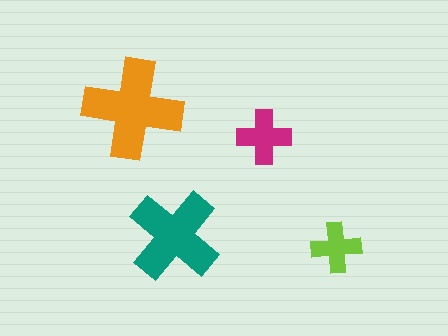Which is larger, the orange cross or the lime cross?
The orange one.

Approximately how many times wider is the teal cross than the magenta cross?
About 1.5 times wider.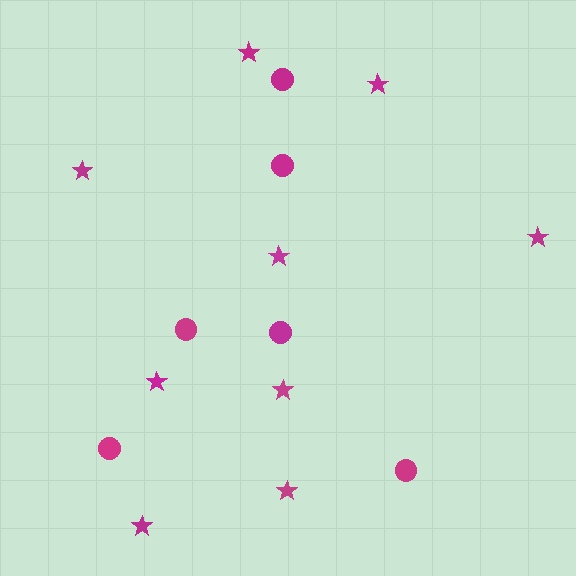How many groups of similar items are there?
There are 2 groups: one group of stars (9) and one group of circles (6).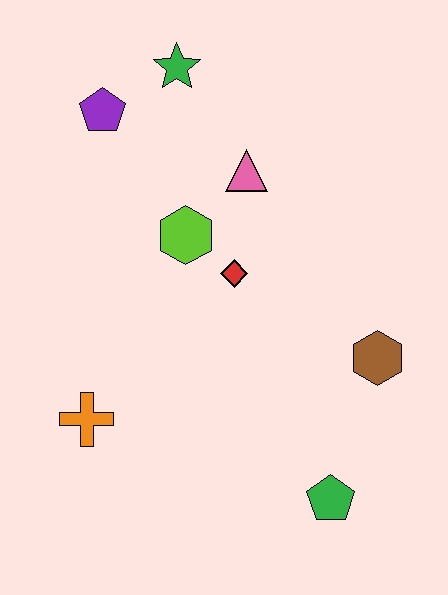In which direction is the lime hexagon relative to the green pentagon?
The lime hexagon is above the green pentagon.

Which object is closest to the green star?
The purple pentagon is closest to the green star.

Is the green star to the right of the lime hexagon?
No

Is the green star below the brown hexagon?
No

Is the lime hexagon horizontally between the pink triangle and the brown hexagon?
No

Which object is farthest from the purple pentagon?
The green pentagon is farthest from the purple pentagon.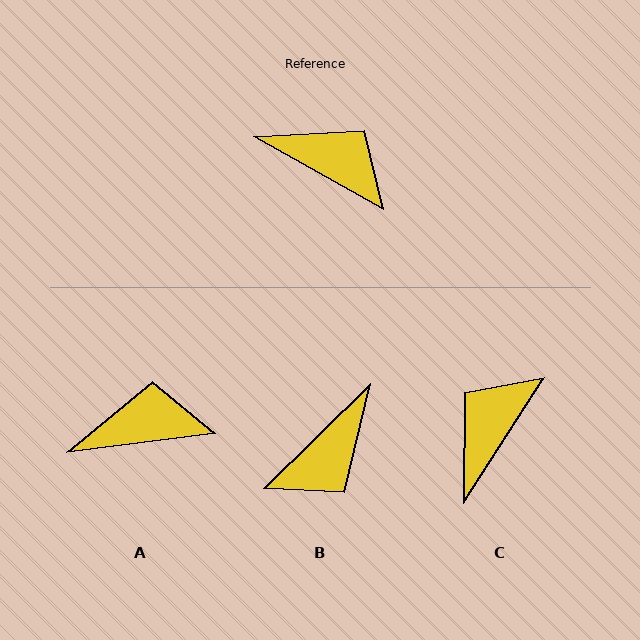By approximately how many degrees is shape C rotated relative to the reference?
Approximately 87 degrees counter-clockwise.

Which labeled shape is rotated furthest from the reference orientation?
B, about 106 degrees away.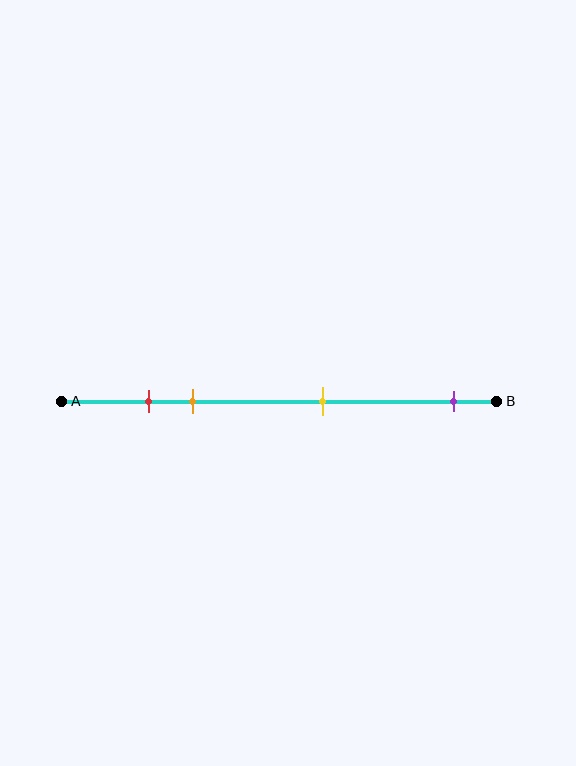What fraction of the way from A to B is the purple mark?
The purple mark is approximately 90% (0.9) of the way from A to B.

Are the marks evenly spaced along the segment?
No, the marks are not evenly spaced.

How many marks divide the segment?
There are 4 marks dividing the segment.